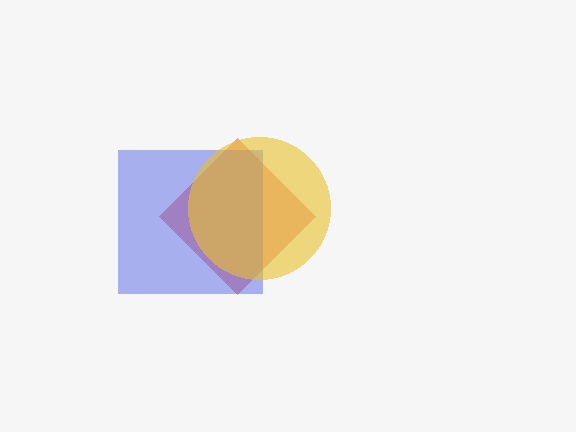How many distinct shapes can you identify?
There are 3 distinct shapes: a red diamond, a blue square, a yellow circle.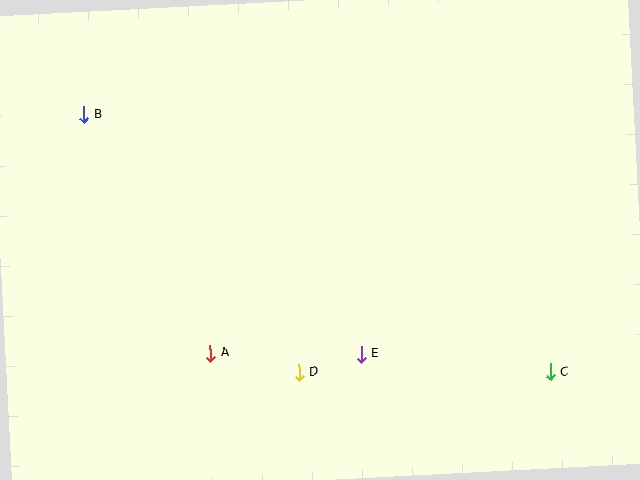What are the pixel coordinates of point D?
Point D is at (299, 373).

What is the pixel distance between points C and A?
The distance between C and A is 340 pixels.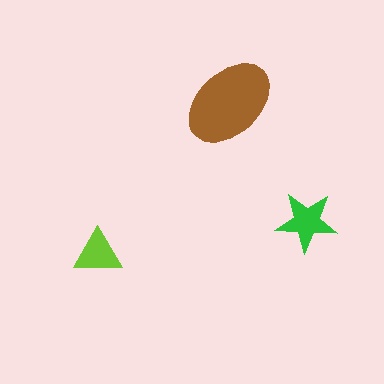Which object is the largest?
The brown ellipse.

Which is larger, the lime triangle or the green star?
The green star.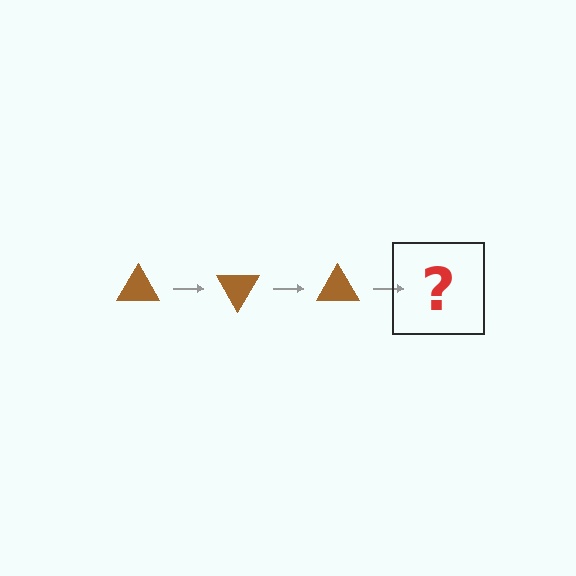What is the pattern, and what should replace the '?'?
The pattern is that the triangle rotates 60 degrees each step. The '?' should be a brown triangle rotated 180 degrees.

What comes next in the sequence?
The next element should be a brown triangle rotated 180 degrees.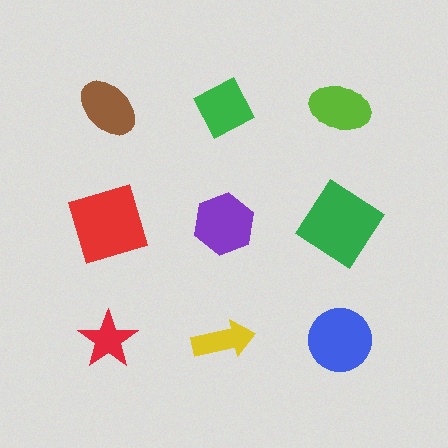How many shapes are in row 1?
3 shapes.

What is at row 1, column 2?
A green diamond.